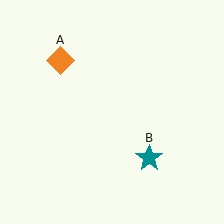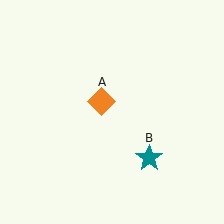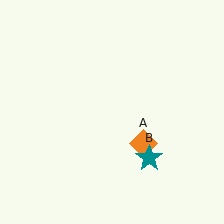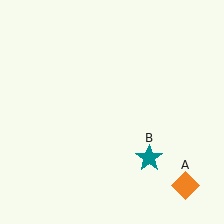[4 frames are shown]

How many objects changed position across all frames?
1 object changed position: orange diamond (object A).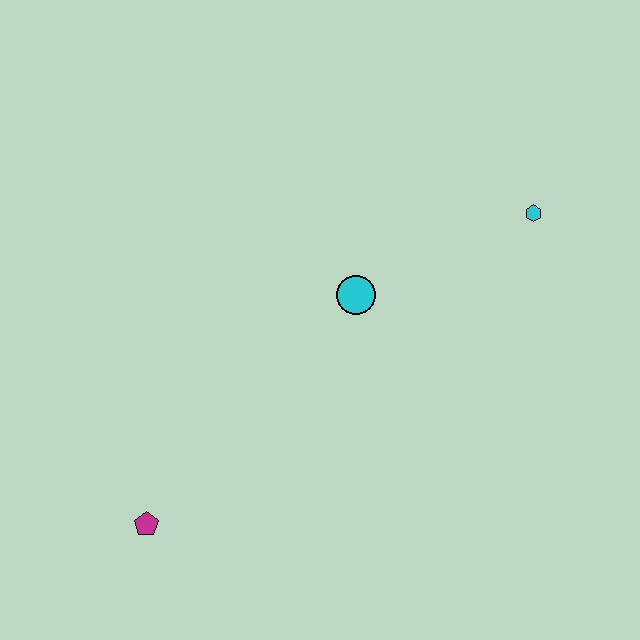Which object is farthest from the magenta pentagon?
The cyan hexagon is farthest from the magenta pentagon.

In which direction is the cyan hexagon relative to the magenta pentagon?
The cyan hexagon is to the right of the magenta pentagon.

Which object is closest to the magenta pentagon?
The cyan circle is closest to the magenta pentagon.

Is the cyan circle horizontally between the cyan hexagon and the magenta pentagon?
Yes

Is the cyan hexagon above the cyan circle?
Yes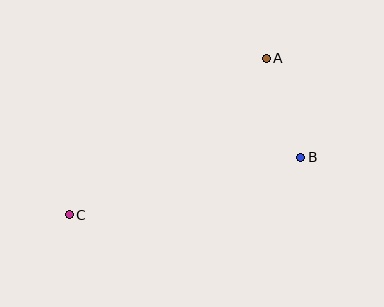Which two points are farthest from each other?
Points A and C are farthest from each other.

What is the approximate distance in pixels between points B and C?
The distance between B and C is approximately 238 pixels.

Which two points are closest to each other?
Points A and B are closest to each other.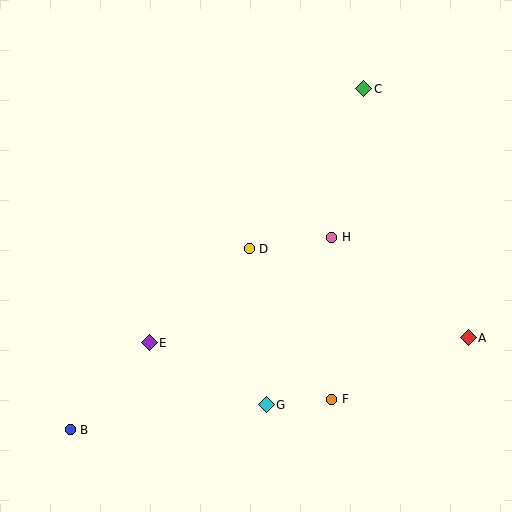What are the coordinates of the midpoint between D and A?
The midpoint between D and A is at (359, 293).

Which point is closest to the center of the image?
Point D at (249, 249) is closest to the center.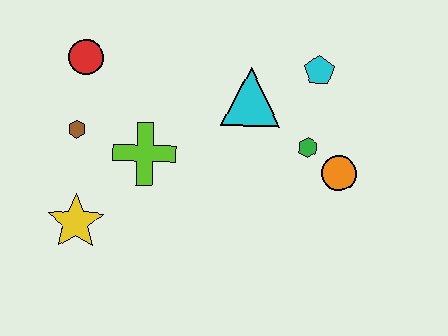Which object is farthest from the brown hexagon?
The orange circle is farthest from the brown hexagon.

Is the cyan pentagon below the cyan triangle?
No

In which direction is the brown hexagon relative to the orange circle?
The brown hexagon is to the left of the orange circle.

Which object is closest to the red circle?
The brown hexagon is closest to the red circle.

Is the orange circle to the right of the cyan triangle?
Yes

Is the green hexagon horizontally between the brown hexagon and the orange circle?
Yes